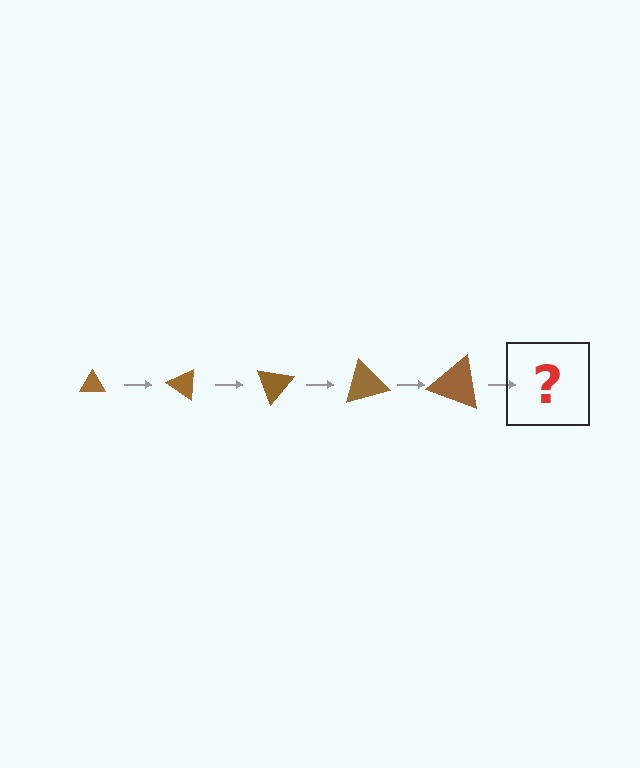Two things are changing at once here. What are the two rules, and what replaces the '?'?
The two rules are that the triangle grows larger each step and it rotates 35 degrees each step. The '?' should be a triangle, larger than the previous one and rotated 175 degrees from the start.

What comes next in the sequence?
The next element should be a triangle, larger than the previous one and rotated 175 degrees from the start.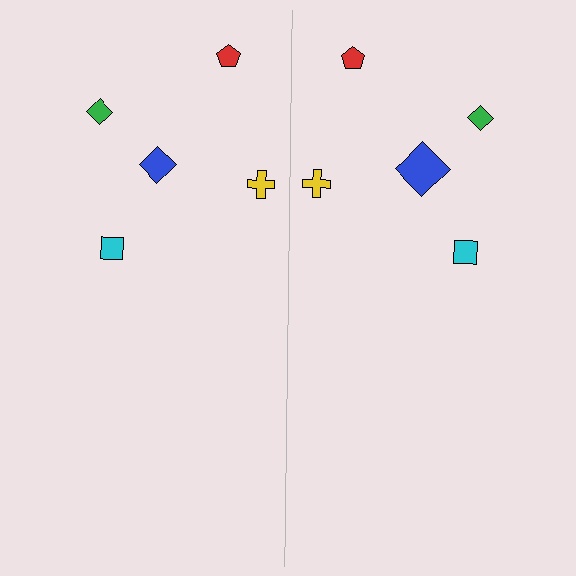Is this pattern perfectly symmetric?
No, the pattern is not perfectly symmetric. The blue diamond on the right side has a different size than its mirror counterpart.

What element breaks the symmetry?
The blue diamond on the right side has a different size than its mirror counterpart.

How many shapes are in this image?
There are 10 shapes in this image.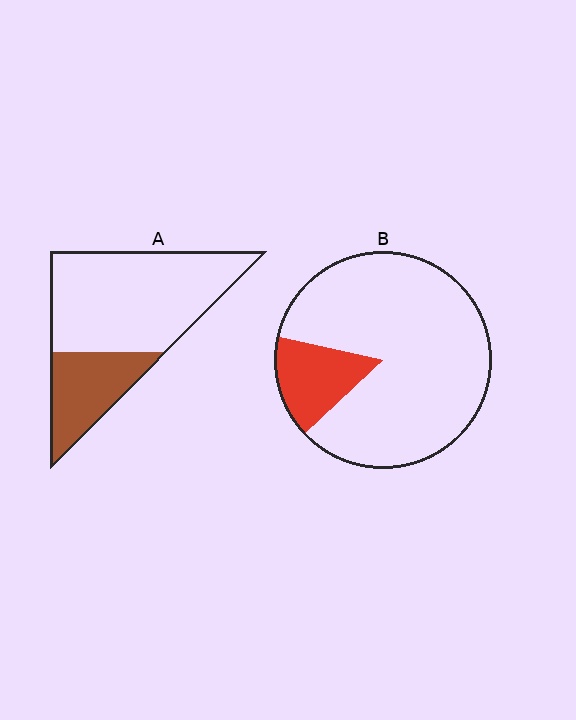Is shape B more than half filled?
No.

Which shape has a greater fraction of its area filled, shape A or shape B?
Shape A.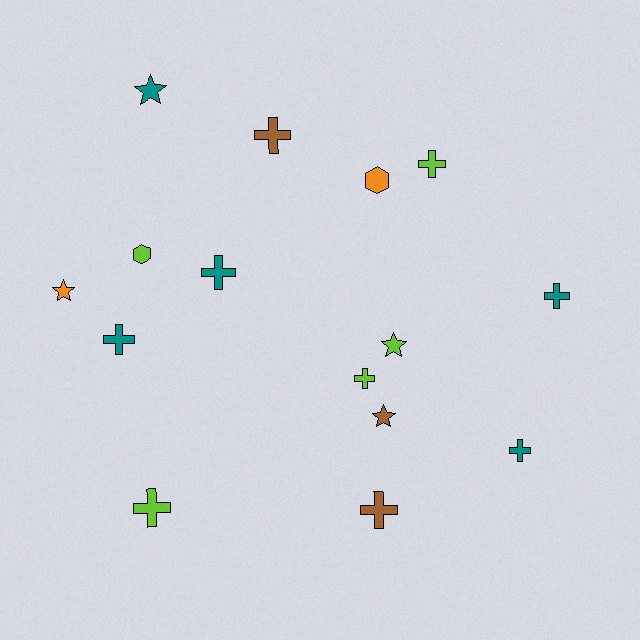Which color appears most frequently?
Teal, with 5 objects.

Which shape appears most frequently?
Cross, with 9 objects.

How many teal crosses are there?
There are 4 teal crosses.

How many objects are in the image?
There are 15 objects.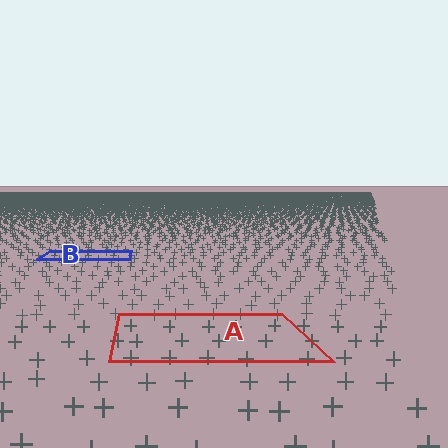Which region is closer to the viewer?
Region A is closer. The texture elements there are larger and more spread out.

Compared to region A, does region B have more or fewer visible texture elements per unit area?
Region B has more texture elements per unit area — they are packed more densely because it is farther away.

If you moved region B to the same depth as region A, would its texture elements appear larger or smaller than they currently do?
They would appear larger. At a closer depth, the same texture elements are projected at a bigger on-screen size.